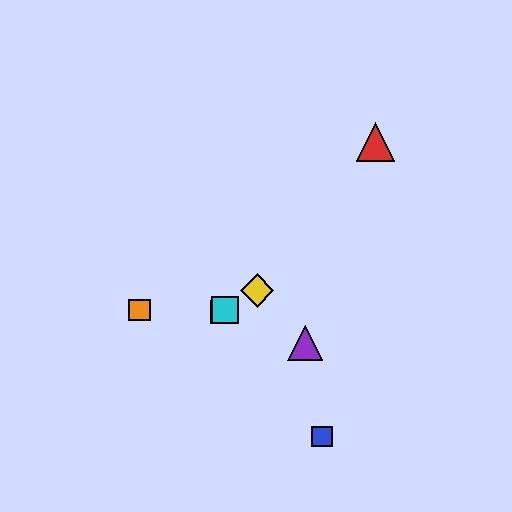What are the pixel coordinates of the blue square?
The blue square is at (322, 437).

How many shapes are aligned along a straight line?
3 shapes (the green square, the yellow diamond, the cyan square) are aligned along a straight line.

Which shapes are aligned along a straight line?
The green square, the yellow diamond, the cyan square are aligned along a straight line.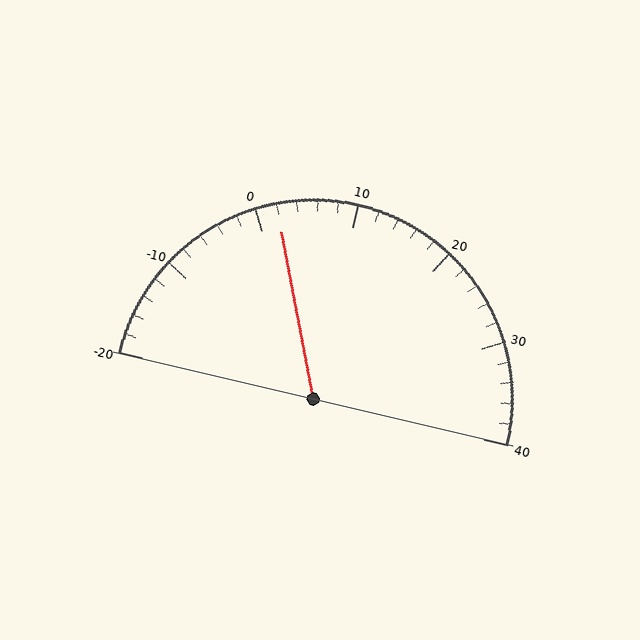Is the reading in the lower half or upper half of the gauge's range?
The reading is in the lower half of the range (-20 to 40).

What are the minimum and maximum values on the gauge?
The gauge ranges from -20 to 40.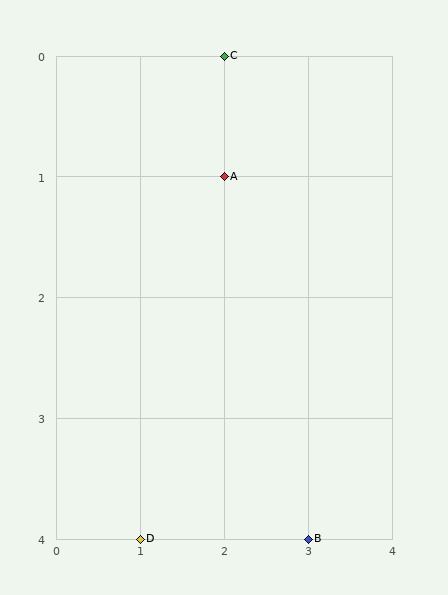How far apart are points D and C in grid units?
Points D and C are 1 column and 4 rows apart (about 4.1 grid units diagonally).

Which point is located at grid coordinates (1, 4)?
Point D is at (1, 4).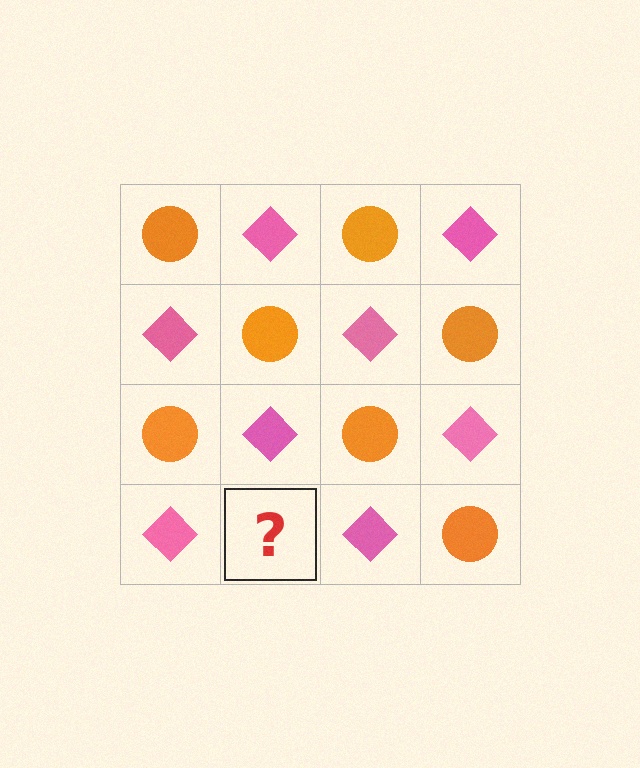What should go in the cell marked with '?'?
The missing cell should contain an orange circle.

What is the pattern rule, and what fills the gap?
The rule is that it alternates orange circle and pink diamond in a checkerboard pattern. The gap should be filled with an orange circle.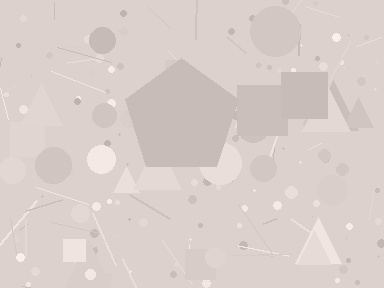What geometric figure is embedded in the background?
A pentagon is embedded in the background.